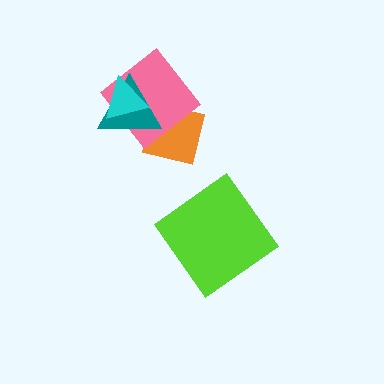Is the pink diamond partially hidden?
Yes, it is partially covered by another shape.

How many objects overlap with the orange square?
2 objects overlap with the orange square.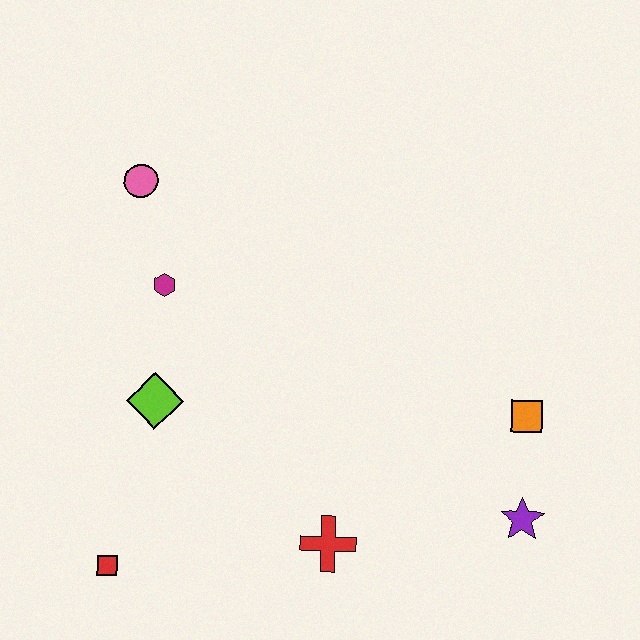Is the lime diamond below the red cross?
No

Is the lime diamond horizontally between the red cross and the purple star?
No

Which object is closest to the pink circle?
The magenta hexagon is closest to the pink circle.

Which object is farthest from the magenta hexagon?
The purple star is farthest from the magenta hexagon.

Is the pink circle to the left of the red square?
No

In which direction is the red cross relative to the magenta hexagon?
The red cross is below the magenta hexagon.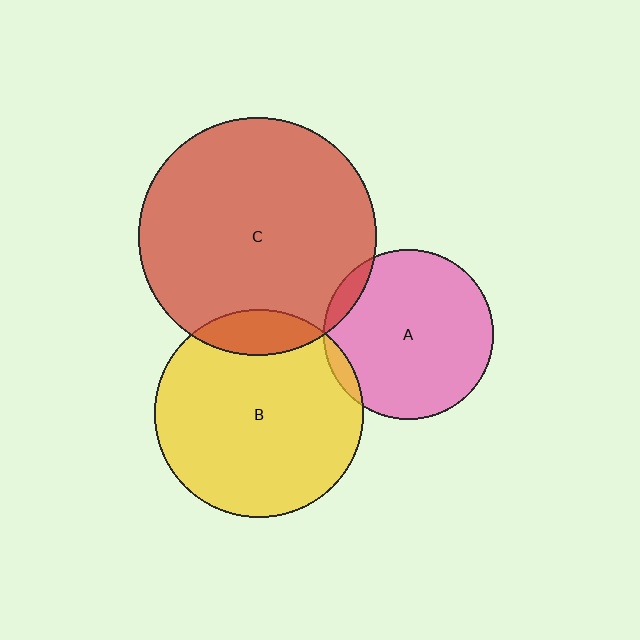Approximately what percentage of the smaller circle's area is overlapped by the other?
Approximately 10%.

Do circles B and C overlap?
Yes.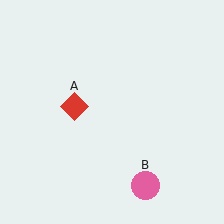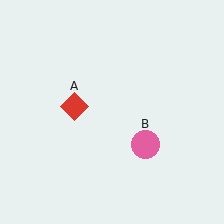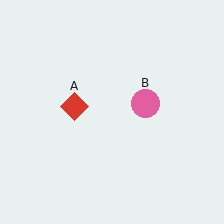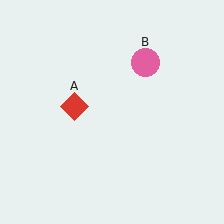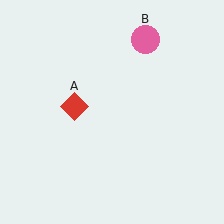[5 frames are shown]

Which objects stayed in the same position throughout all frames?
Red diamond (object A) remained stationary.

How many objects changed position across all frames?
1 object changed position: pink circle (object B).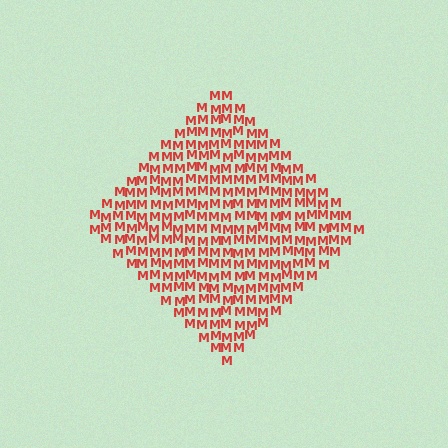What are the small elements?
The small elements are letter M's.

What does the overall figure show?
The overall figure shows a diamond.